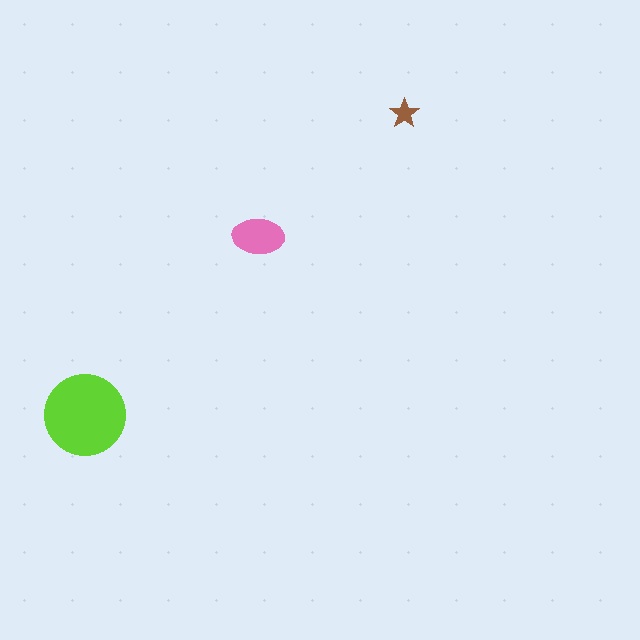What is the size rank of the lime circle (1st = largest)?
1st.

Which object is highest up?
The brown star is topmost.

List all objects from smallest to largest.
The brown star, the pink ellipse, the lime circle.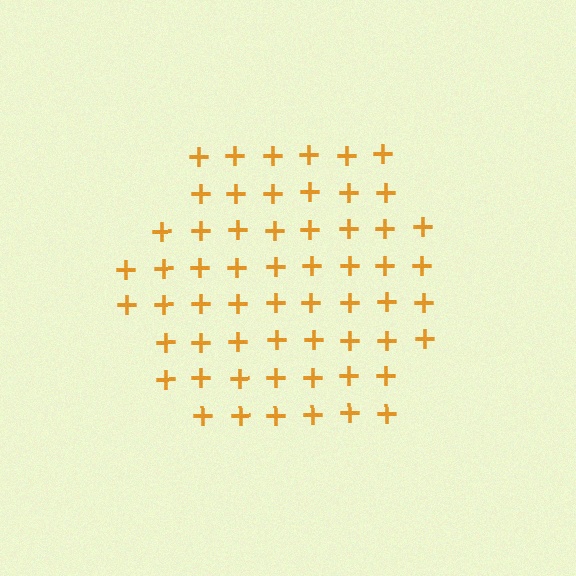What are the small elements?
The small elements are plus signs.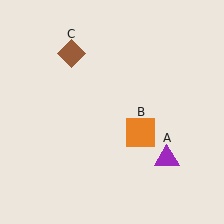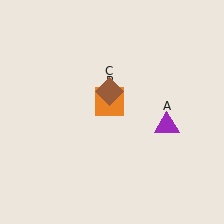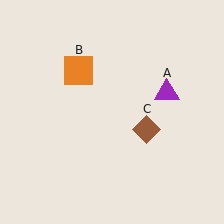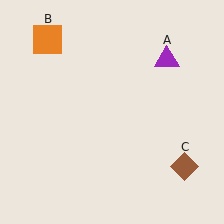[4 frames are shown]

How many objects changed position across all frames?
3 objects changed position: purple triangle (object A), orange square (object B), brown diamond (object C).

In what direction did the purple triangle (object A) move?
The purple triangle (object A) moved up.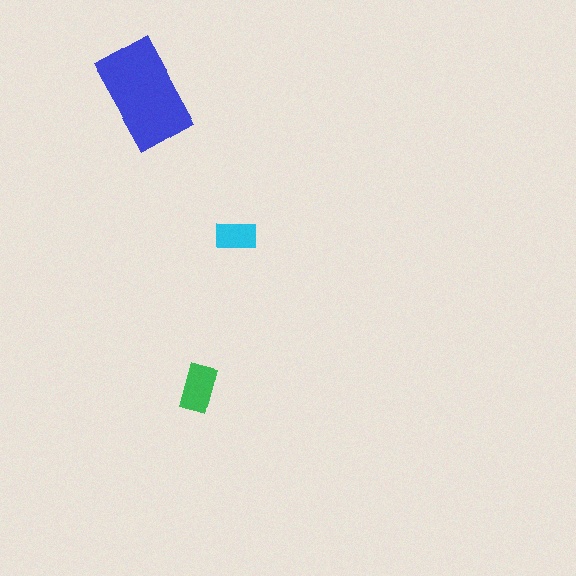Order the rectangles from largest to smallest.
the blue one, the green one, the cyan one.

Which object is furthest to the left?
The blue rectangle is leftmost.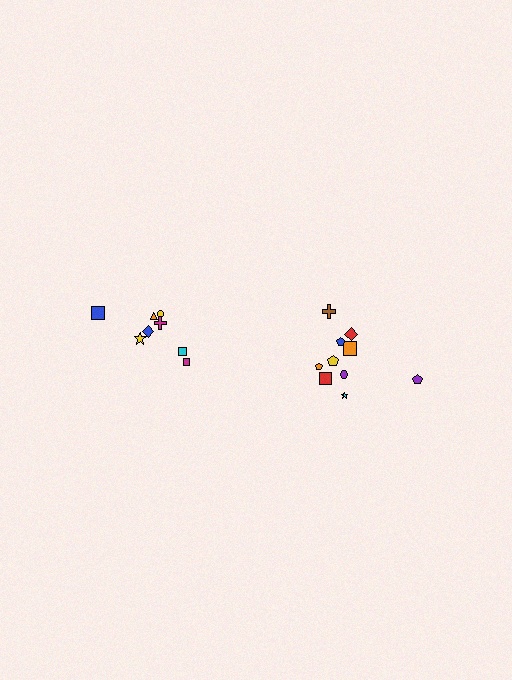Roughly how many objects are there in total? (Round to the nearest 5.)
Roughly 20 objects in total.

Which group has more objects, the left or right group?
The right group.